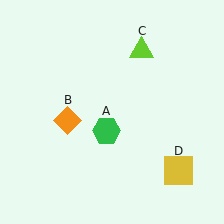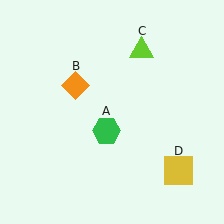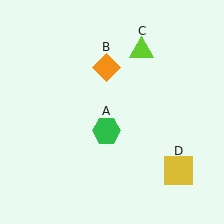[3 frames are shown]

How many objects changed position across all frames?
1 object changed position: orange diamond (object B).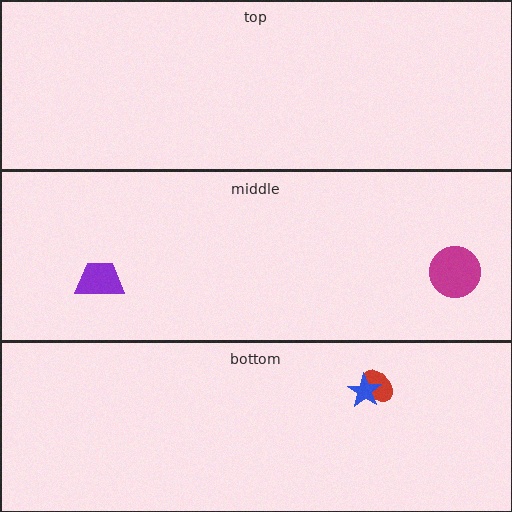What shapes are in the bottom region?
The red ellipse, the blue star.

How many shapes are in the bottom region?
2.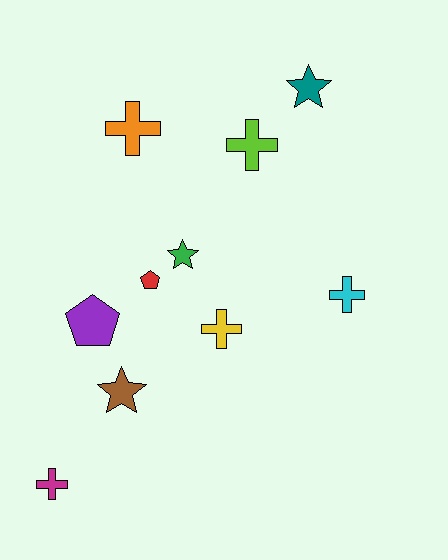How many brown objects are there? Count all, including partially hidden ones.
There is 1 brown object.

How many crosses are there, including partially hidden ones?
There are 5 crosses.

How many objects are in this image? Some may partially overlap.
There are 10 objects.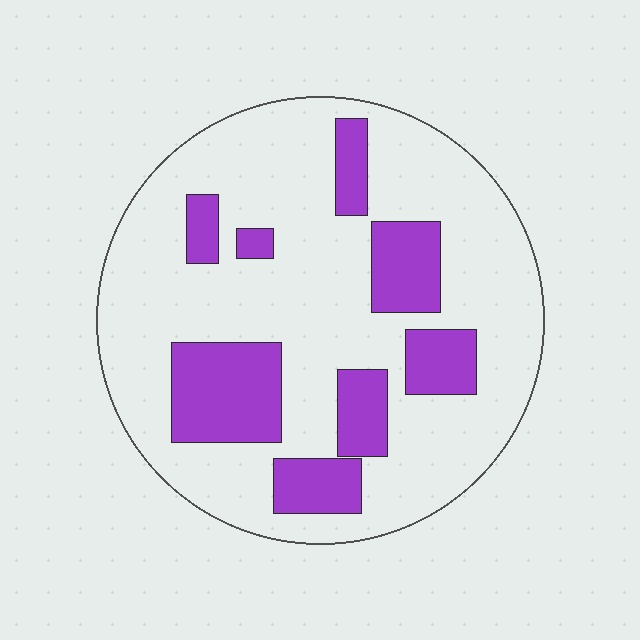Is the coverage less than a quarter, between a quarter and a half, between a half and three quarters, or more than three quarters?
Less than a quarter.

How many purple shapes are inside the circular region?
8.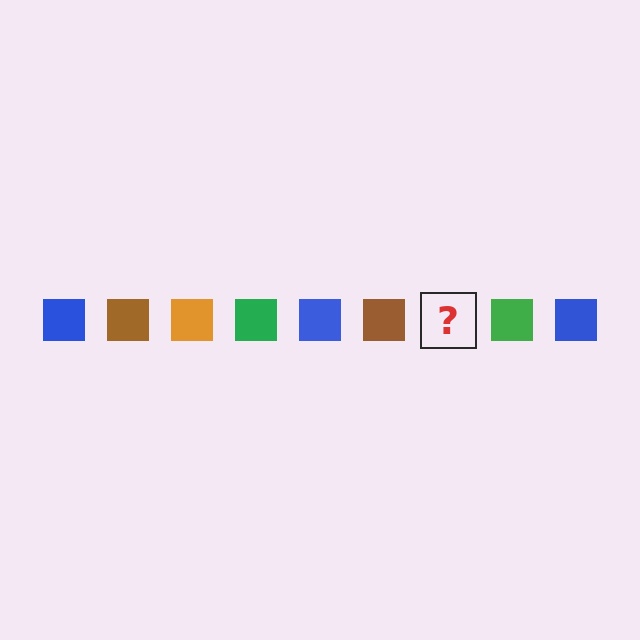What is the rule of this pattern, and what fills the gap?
The rule is that the pattern cycles through blue, brown, orange, green squares. The gap should be filled with an orange square.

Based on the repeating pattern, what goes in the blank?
The blank should be an orange square.